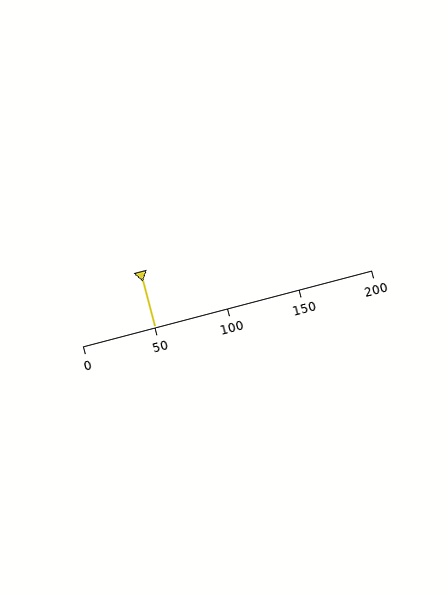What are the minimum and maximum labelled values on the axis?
The axis runs from 0 to 200.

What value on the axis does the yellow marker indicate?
The marker indicates approximately 50.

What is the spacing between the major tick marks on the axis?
The major ticks are spaced 50 apart.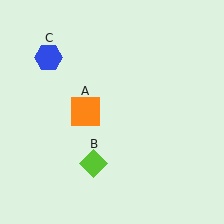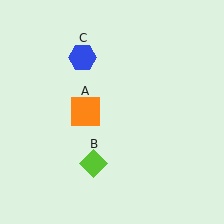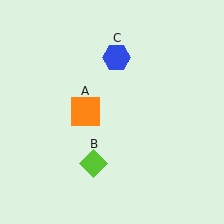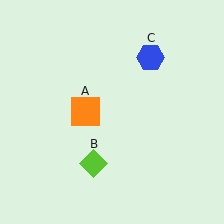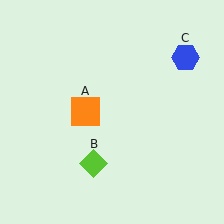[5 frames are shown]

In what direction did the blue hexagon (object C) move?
The blue hexagon (object C) moved right.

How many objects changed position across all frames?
1 object changed position: blue hexagon (object C).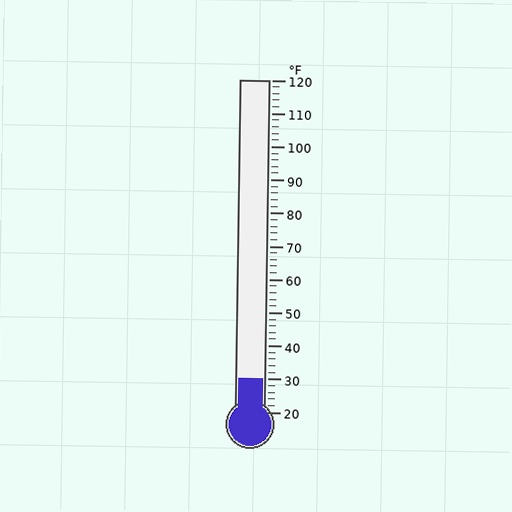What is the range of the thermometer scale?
The thermometer scale ranges from 20°F to 120°F.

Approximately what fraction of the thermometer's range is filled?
The thermometer is filled to approximately 10% of its range.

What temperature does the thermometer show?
The thermometer shows approximately 30°F.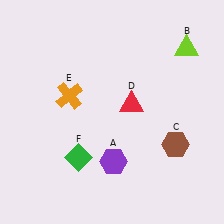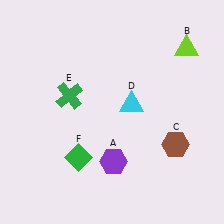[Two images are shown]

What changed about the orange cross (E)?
In Image 1, E is orange. In Image 2, it changed to green.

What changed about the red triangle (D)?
In Image 1, D is red. In Image 2, it changed to cyan.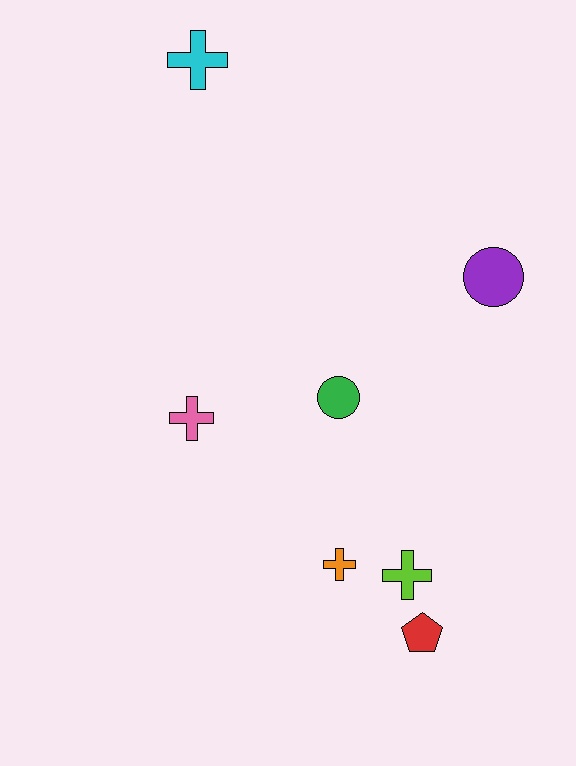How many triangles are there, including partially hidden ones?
There are no triangles.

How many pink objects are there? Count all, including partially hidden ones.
There is 1 pink object.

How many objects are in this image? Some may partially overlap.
There are 7 objects.